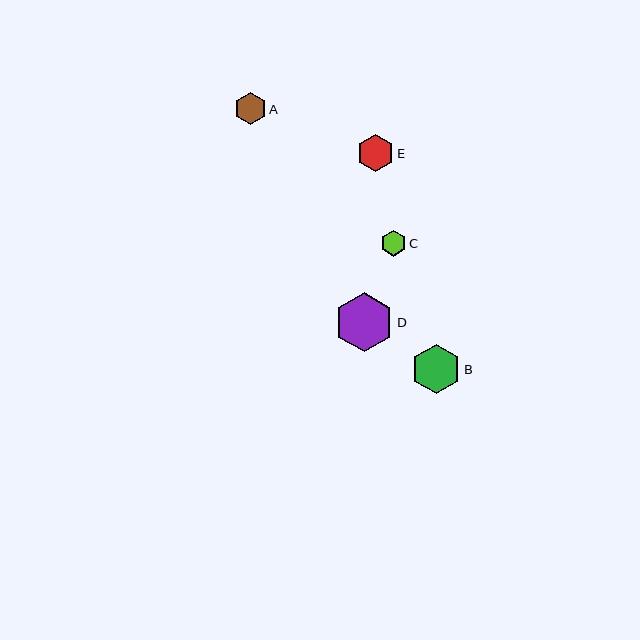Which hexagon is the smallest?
Hexagon C is the smallest with a size of approximately 26 pixels.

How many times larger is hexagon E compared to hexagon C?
Hexagon E is approximately 1.4 times the size of hexagon C.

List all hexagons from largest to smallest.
From largest to smallest: D, B, E, A, C.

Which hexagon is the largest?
Hexagon D is the largest with a size of approximately 59 pixels.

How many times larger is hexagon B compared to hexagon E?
Hexagon B is approximately 1.3 times the size of hexagon E.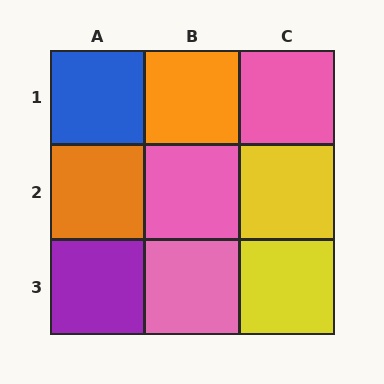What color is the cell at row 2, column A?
Orange.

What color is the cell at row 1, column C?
Pink.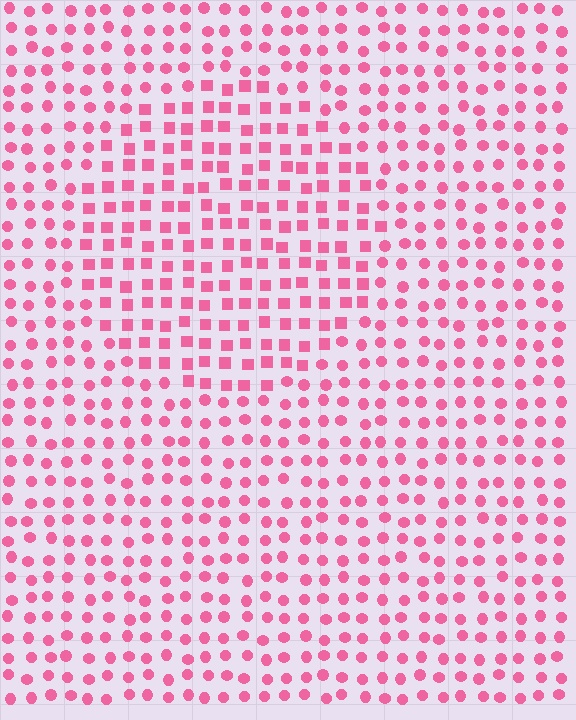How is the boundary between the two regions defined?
The boundary is defined by a change in element shape: squares inside vs. circles outside. All elements share the same color and spacing.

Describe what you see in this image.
The image is filled with small pink elements arranged in a uniform grid. A circle-shaped region contains squares, while the surrounding area contains circles. The boundary is defined purely by the change in element shape.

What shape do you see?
I see a circle.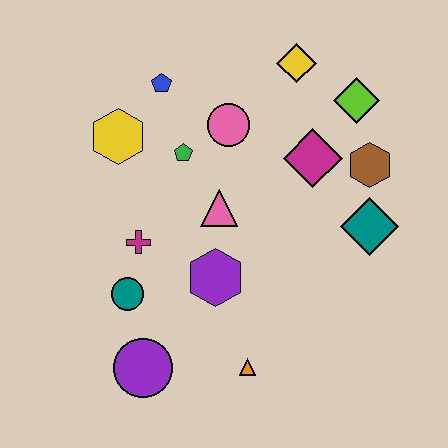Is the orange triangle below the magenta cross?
Yes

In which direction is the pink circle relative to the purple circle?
The pink circle is above the purple circle.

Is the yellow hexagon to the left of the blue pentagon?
Yes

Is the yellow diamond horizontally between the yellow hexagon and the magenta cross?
No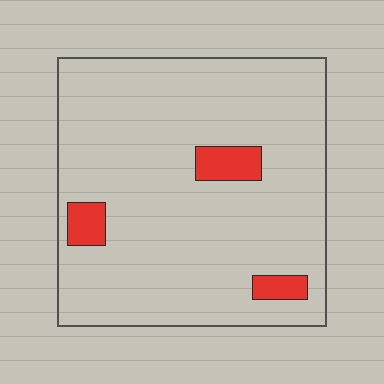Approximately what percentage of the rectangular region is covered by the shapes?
Approximately 5%.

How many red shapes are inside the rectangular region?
3.